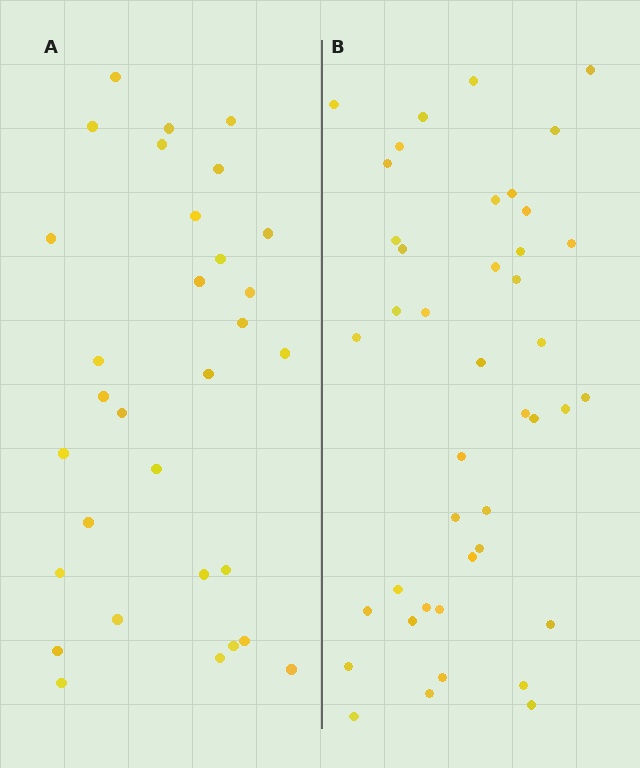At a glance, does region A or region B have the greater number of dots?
Region B (the right region) has more dots.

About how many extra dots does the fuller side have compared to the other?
Region B has roughly 12 or so more dots than region A.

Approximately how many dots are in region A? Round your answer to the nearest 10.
About 30 dots. (The exact count is 31, which rounds to 30.)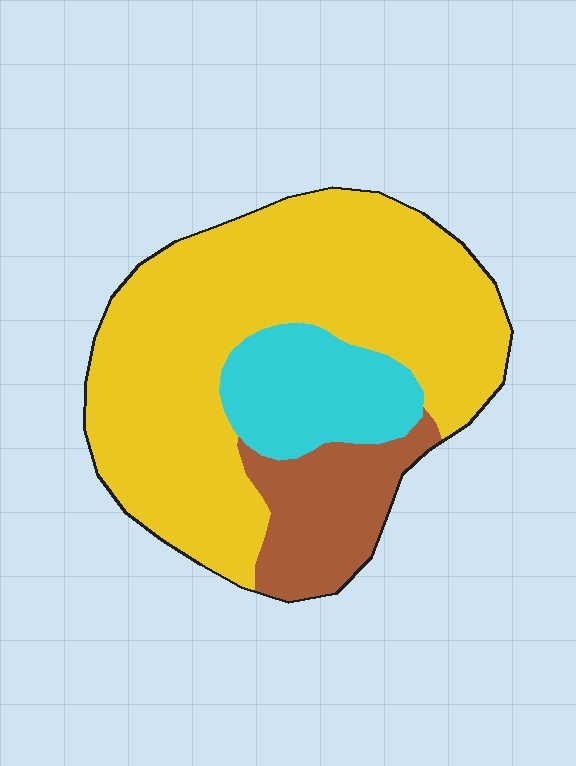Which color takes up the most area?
Yellow, at roughly 65%.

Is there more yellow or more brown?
Yellow.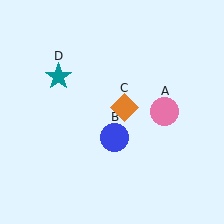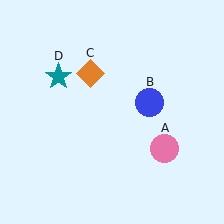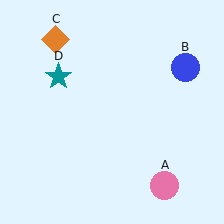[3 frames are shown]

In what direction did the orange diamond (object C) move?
The orange diamond (object C) moved up and to the left.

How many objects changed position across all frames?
3 objects changed position: pink circle (object A), blue circle (object B), orange diamond (object C).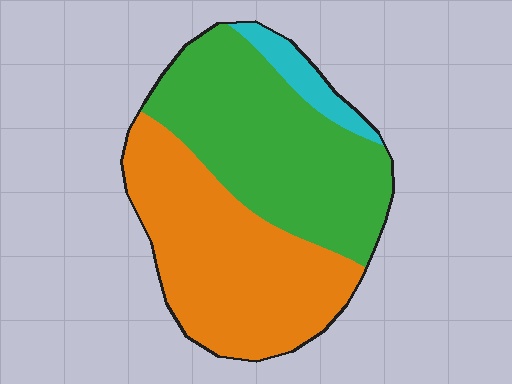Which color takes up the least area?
Cyan, at roughly 5%.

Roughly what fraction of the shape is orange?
Orange takes up about one half (1/2) of the shape.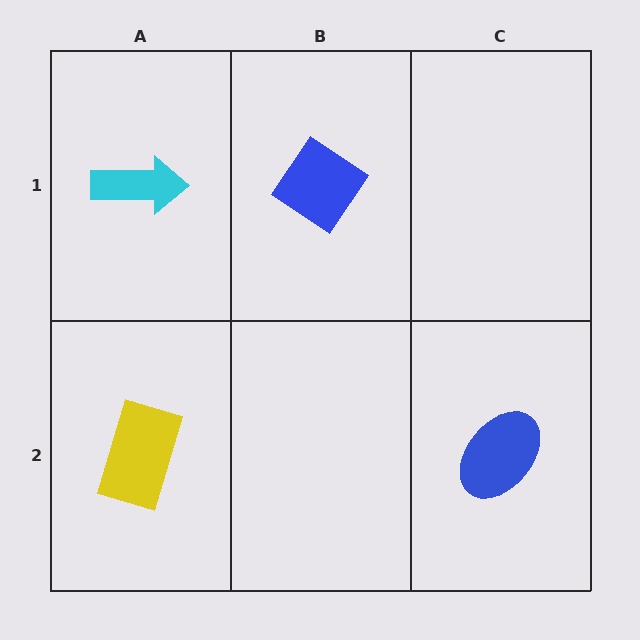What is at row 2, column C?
A blue ellipse.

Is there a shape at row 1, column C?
No, that cell is empty.